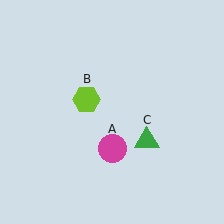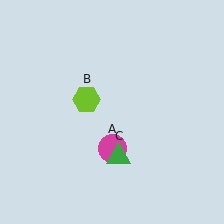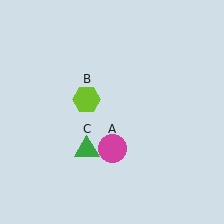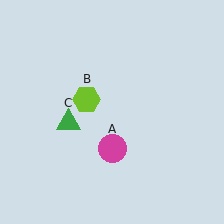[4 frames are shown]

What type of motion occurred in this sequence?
The green triangle (object C) rotated clockwise around the center of the scene.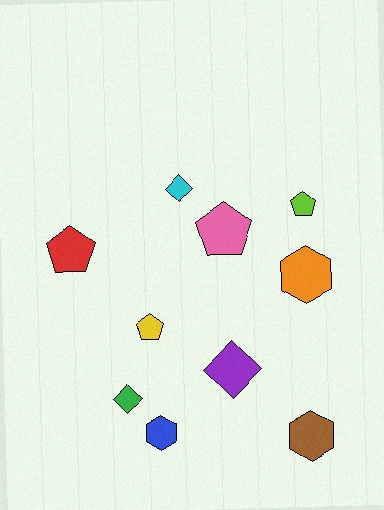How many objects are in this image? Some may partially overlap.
There are 10 objects.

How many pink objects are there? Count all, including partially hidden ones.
There is 1 pink object.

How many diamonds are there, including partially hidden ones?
There are 3 diamonds.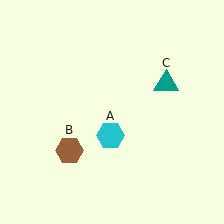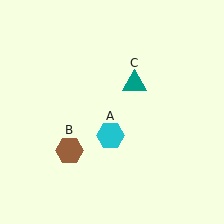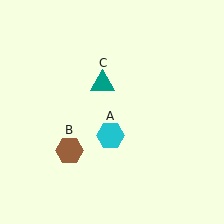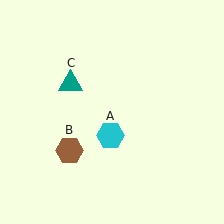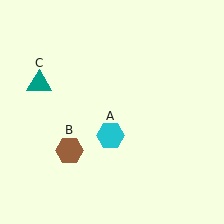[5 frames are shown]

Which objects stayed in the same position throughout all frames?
Cyan hexagon (object A) and brown hexagon (object B) remained stationary.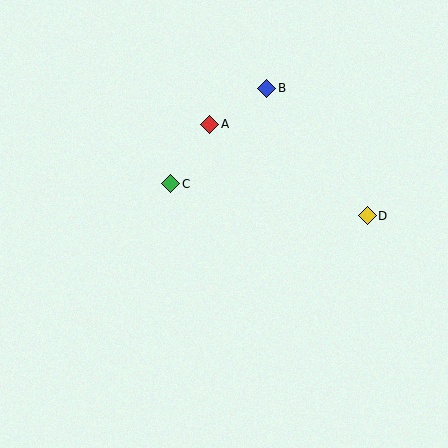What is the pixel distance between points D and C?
The distance between D and C is 199 pixels.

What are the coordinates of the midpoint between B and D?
The midpoint between B and D is at (317, 152).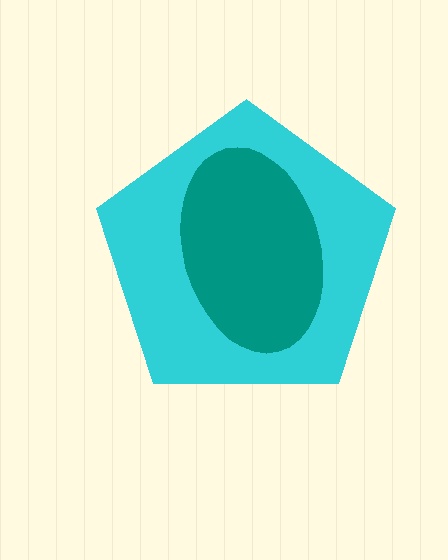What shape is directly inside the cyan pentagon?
The teal ellipse.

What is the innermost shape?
The teal ellipse.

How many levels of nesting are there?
2.